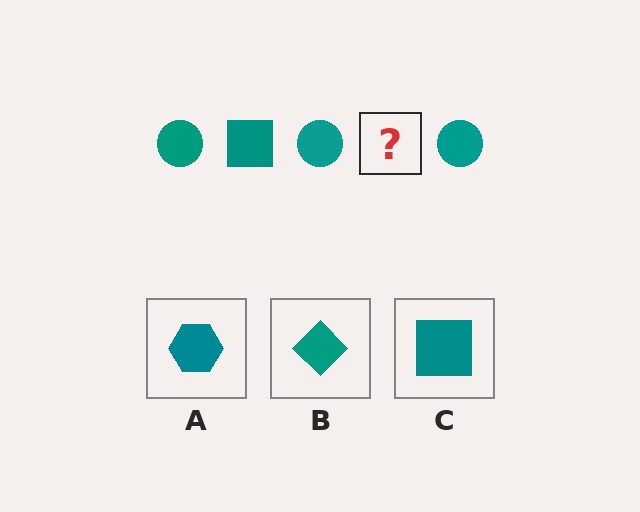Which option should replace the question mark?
Option C.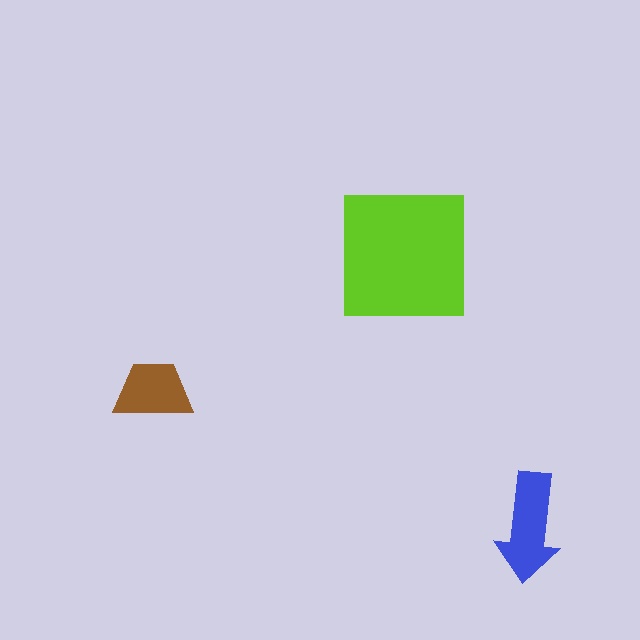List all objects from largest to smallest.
The lime square, the blue arrow, the brown trapezoid.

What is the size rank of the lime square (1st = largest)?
1st.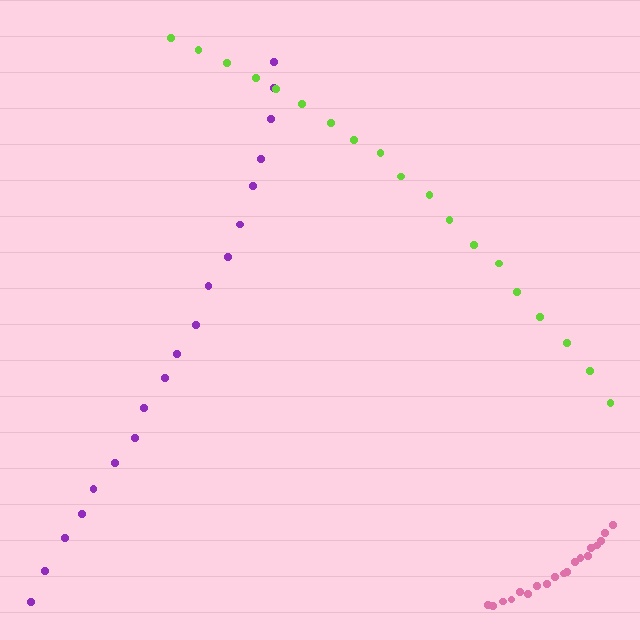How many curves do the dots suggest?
There are 3 distinct paths.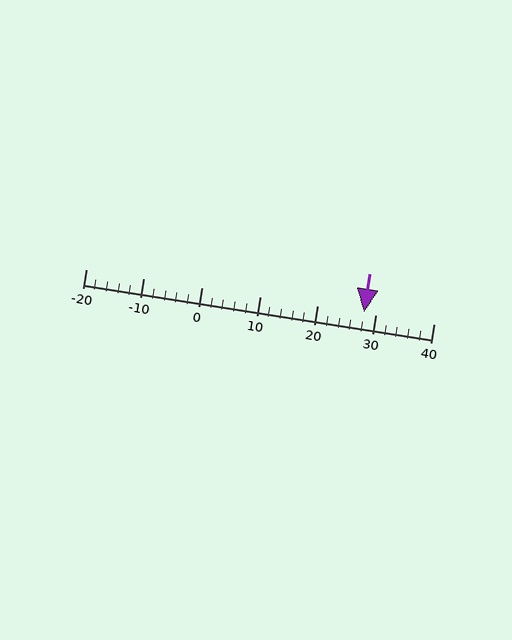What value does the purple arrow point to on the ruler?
The purple arrow points to approximately 28.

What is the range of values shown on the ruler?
The ruler shows values from -20 to 40.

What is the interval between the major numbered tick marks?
The major tick marks are spaced 10 units apart.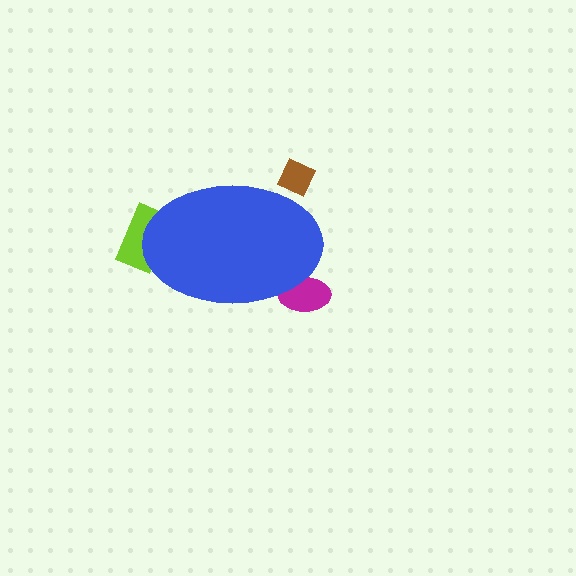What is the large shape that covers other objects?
A blue ellipse.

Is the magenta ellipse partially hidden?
Yes, the magenta ellipse is partially hidden behind the blue ellipse.